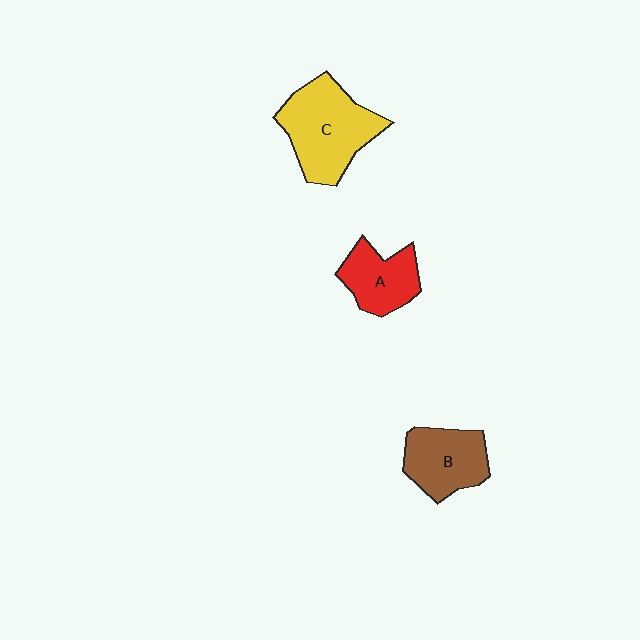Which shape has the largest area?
Shape C (yellow).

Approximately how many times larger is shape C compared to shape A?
Approximately 1.7 times.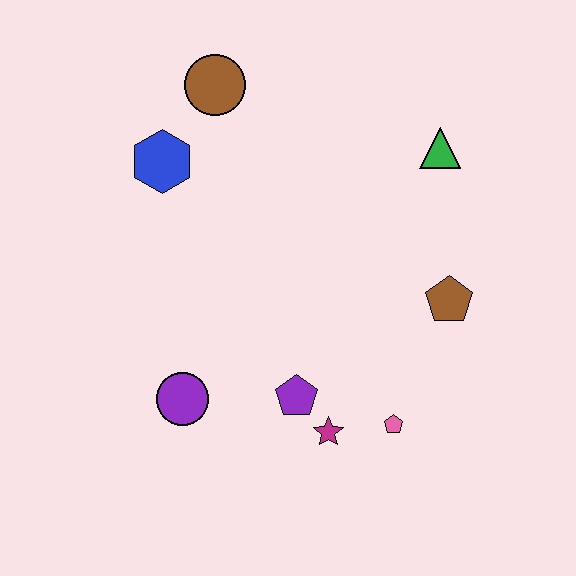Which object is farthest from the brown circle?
The pink pentagon is farthest from the brown circle.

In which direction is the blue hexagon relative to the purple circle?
The blue hexagon is above the purple circle.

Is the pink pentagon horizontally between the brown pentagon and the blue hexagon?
Yes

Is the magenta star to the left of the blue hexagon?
No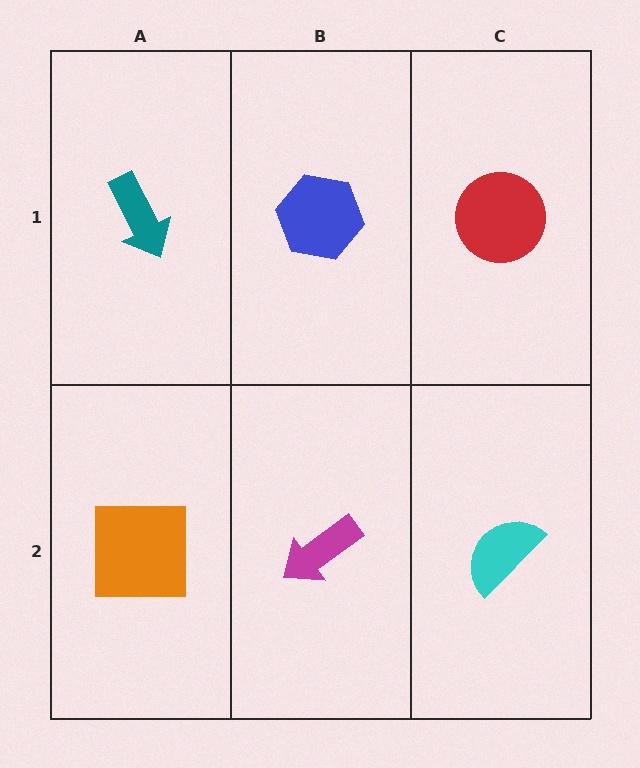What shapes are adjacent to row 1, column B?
A magenta arrow (row 2, column B), a teal arrow (row 1, column A), a red circle (row 1, column C).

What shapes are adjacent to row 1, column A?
An orange square (row 2, column A), a blue hexagon (row 1, column B).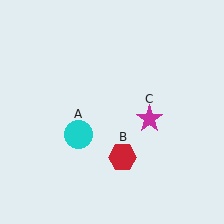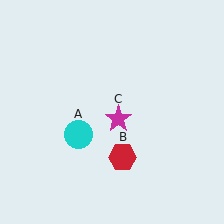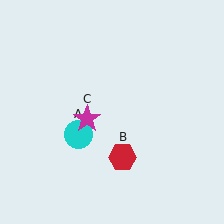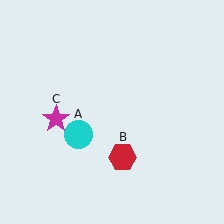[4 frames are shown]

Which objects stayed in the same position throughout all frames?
Cyan circle (object A) and red hexagon (object B) remained stationary.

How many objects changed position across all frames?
1 object changed position: magenta star (object C).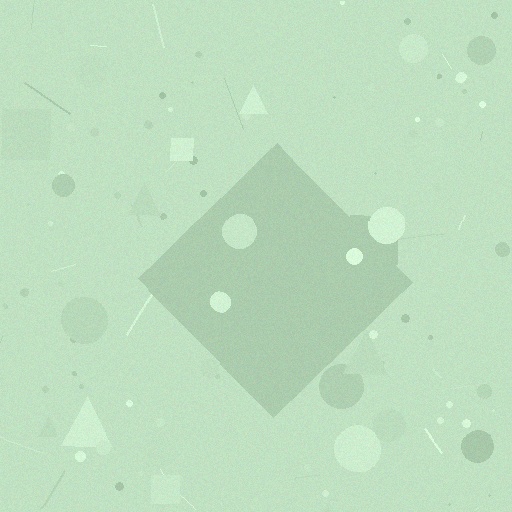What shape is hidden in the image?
A diamond is hidden in the image.